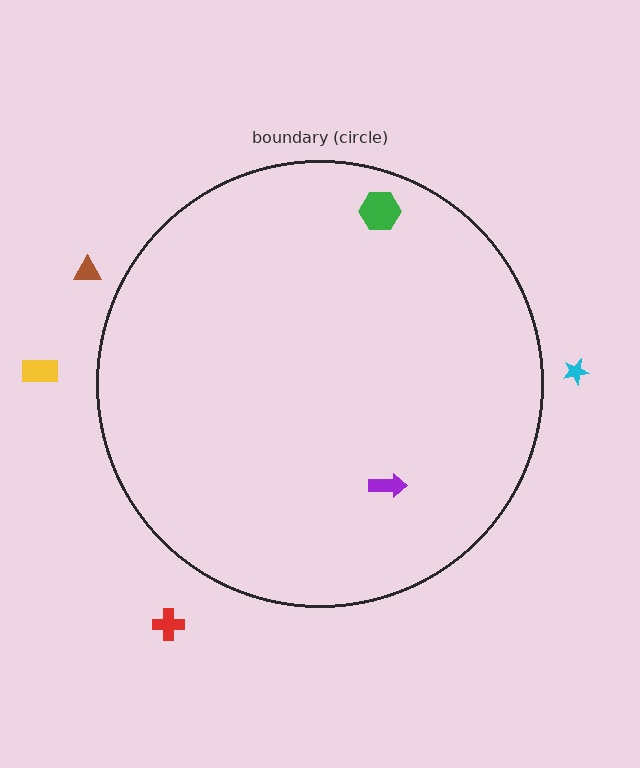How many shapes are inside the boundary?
2 inside, 4 outside.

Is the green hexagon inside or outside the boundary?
Inside.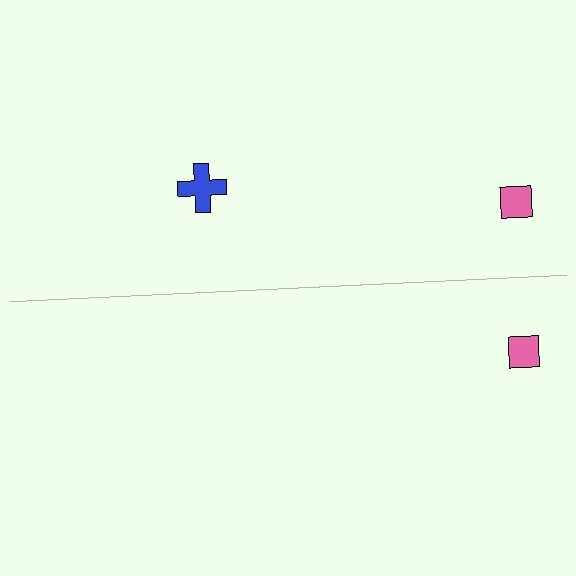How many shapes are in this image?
There are 3 shapes in this image.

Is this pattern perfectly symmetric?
No, the pattern is not perfectly symmetric. A blue cross is missing from the bottom side.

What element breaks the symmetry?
A blue cross is missing from the bottom side.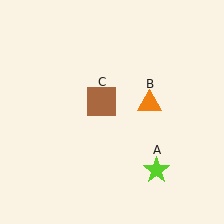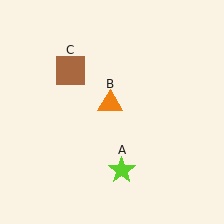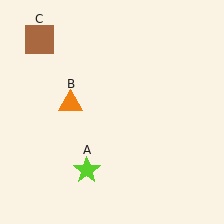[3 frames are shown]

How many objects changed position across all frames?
3 objects changed position: lime star (object A), orange triangle (object B), brown square (object C).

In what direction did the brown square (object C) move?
The brown square (object C) moved up and to the left.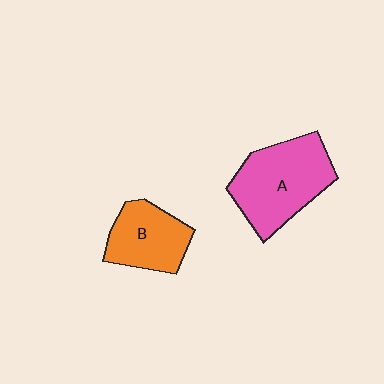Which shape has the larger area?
Shape A (pink).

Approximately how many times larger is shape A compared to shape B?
Approximately 1.5 times.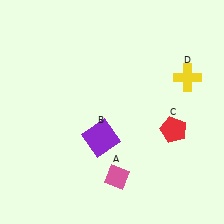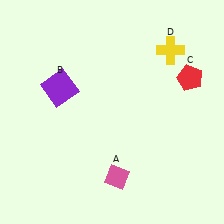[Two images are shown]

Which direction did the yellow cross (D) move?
The yellow cross (D) moved up.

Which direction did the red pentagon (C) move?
The red pentagon (C) moved up.